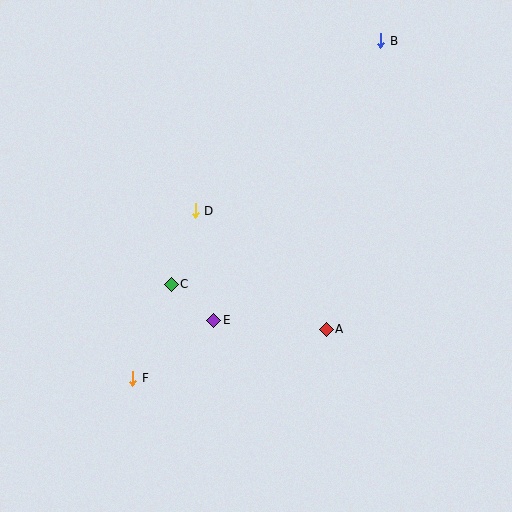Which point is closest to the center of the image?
Point D at (195, 211) is closest to the center.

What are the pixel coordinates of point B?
Point B is at (381, 41).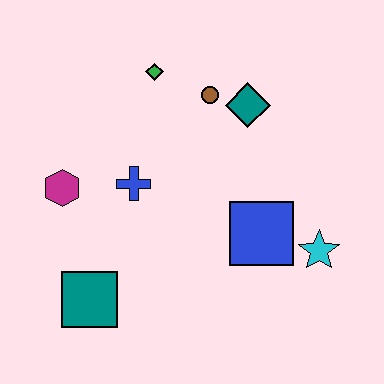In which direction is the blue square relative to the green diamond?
The blue square is below the green diamond.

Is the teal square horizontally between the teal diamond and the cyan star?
No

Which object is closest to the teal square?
The magenta hexagon is closest to the teal square.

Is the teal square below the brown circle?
Yes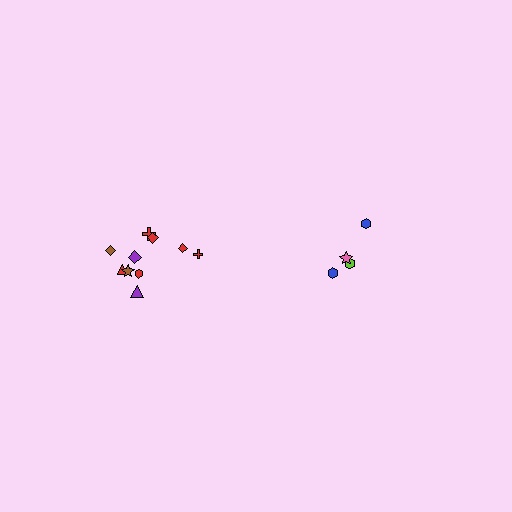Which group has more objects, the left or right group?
The left group.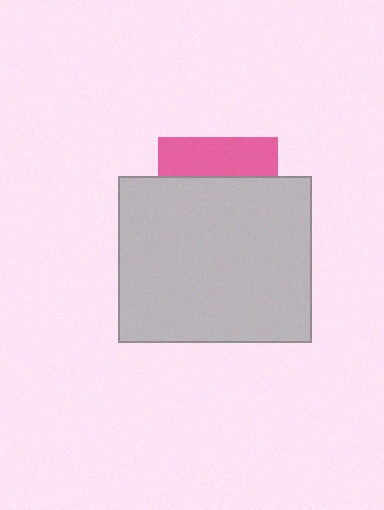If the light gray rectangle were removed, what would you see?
You would see the complete pink square.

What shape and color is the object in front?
The object in front is a light gray rectangle.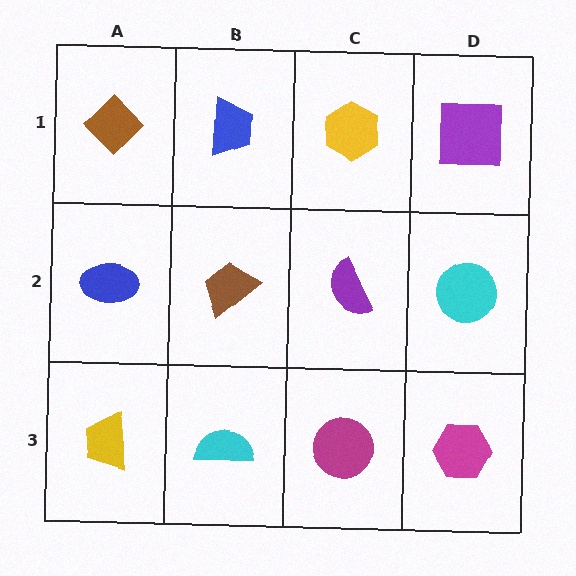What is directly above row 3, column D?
A cyan circle.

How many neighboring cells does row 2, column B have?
4.